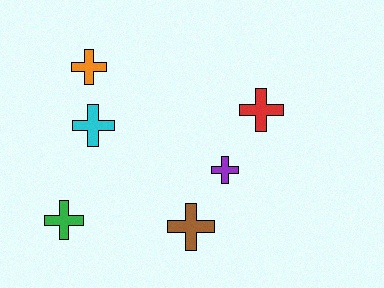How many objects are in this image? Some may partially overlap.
There are 6 objects.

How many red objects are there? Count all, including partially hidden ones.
There is 1 red object.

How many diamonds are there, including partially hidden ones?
There are no diamonds.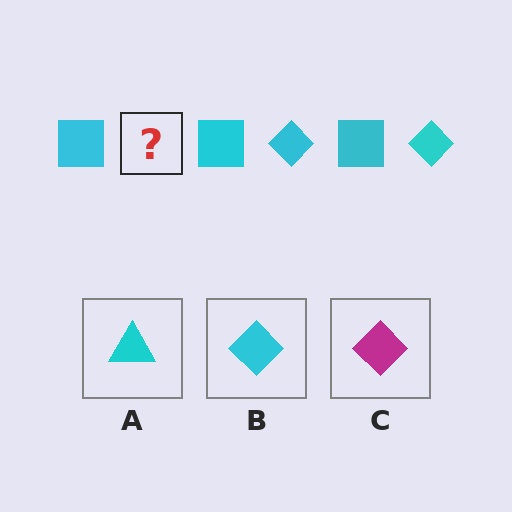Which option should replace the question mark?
Option B.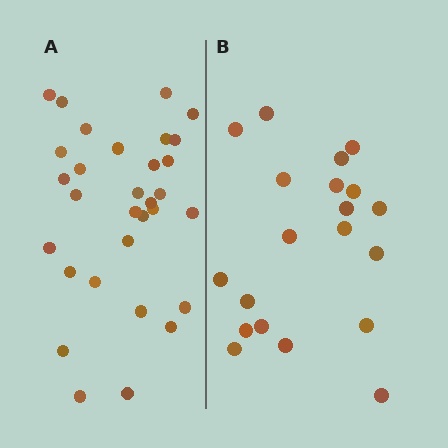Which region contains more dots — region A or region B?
Region A (the left region) has more dots.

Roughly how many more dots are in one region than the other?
Region A has roughly 12 or so more dots than region B.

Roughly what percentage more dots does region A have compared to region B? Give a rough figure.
About 55% more.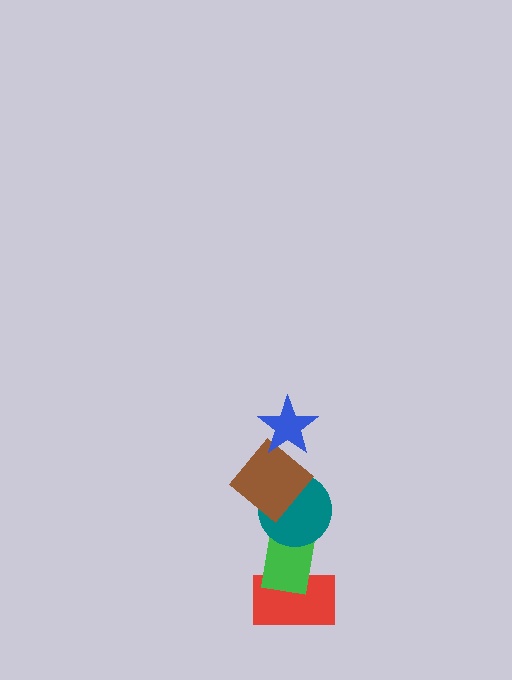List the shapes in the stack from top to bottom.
From top to bottom: the blue star, the brown diamond, the teal circle, the green rectangle, the red rectangle.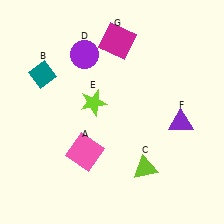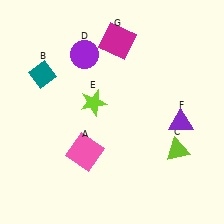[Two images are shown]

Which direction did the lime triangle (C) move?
The lime triangle (C) moved right.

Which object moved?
The lime triangle (C) moved right.